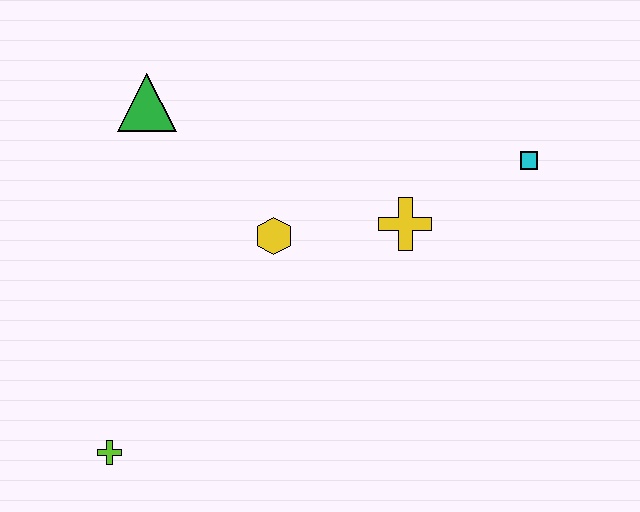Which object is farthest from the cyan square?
The lime cross is farthest from the cyan square.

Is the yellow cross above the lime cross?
Yes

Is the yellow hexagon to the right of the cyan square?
No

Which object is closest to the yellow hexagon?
The yellow cross is closest to the yellow hexagon.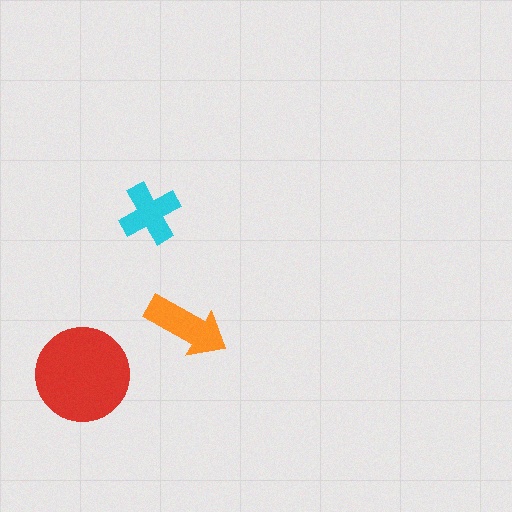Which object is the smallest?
The cyan cross.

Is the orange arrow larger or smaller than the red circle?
Smaller.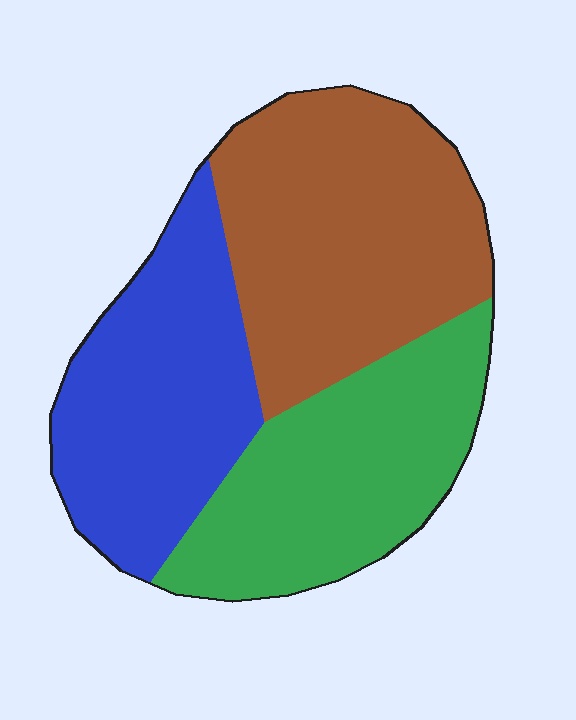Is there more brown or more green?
Brown.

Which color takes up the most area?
Brown, at roughly 40%.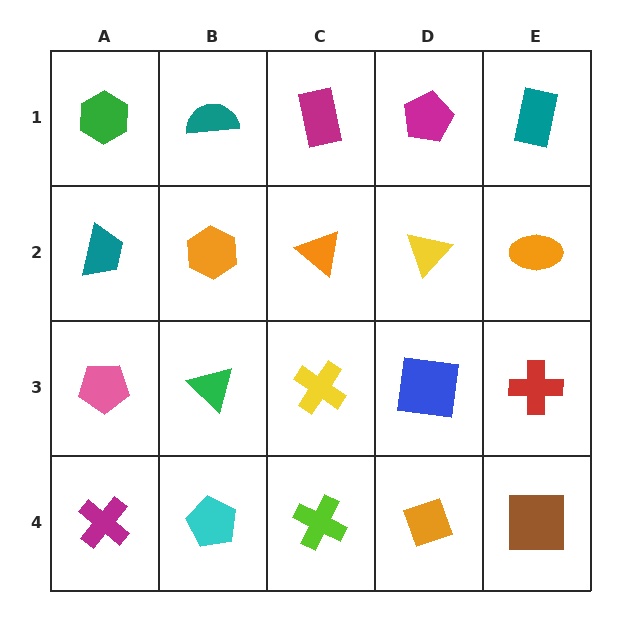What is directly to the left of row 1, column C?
A teal semicircle.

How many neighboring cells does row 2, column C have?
4.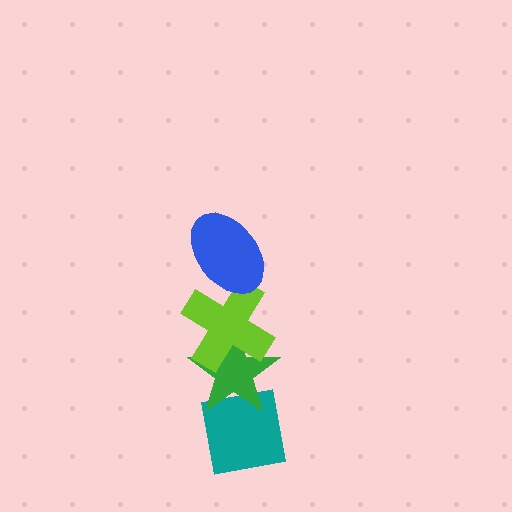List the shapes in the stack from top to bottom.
From top to bottom: the blue ellipse, the lime cross, the green star, the teal square.